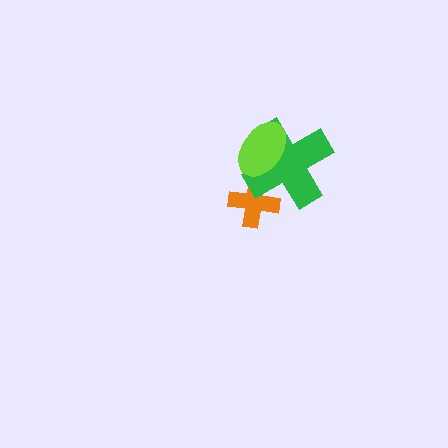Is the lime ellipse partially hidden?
No, no other shape covers it.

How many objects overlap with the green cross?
2 objects overlap with the green cross.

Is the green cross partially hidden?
Yes, it is partially covered by another shape.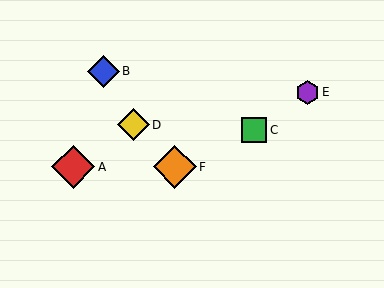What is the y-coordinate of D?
Object D is at y≈125.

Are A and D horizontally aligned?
No, A is at y≈167 and D is at y≈125.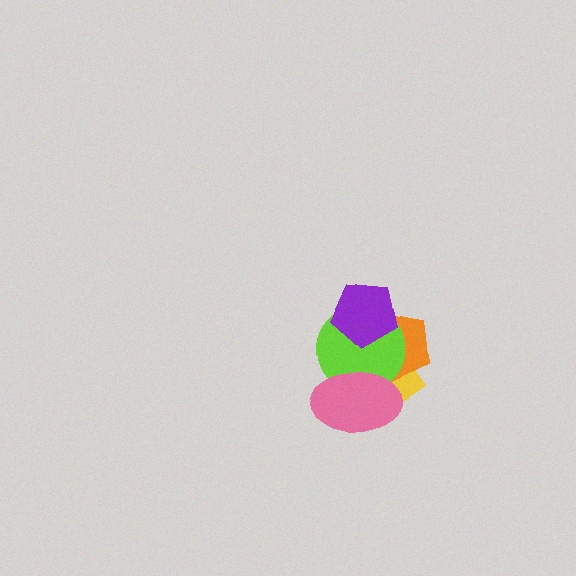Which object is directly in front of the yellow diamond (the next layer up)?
The orange pentagon is directly in front of the yellow diamond.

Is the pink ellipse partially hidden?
No, no other shape covers it.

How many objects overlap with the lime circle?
4 objects overlap with the lime circle.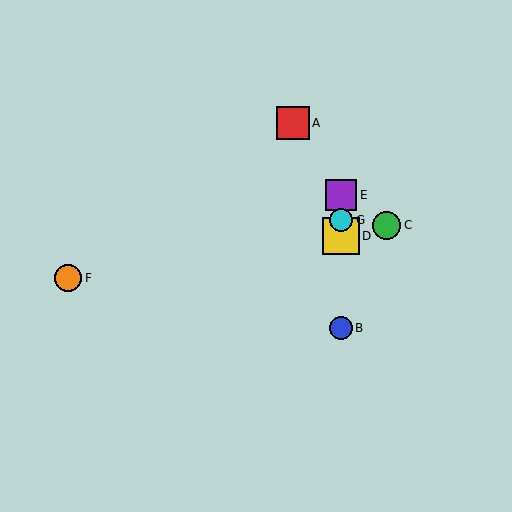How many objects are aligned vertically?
4 objects (B, D, E, G) are aligned vertically.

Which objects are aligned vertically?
Objects B, D, E, G are aligned vertically.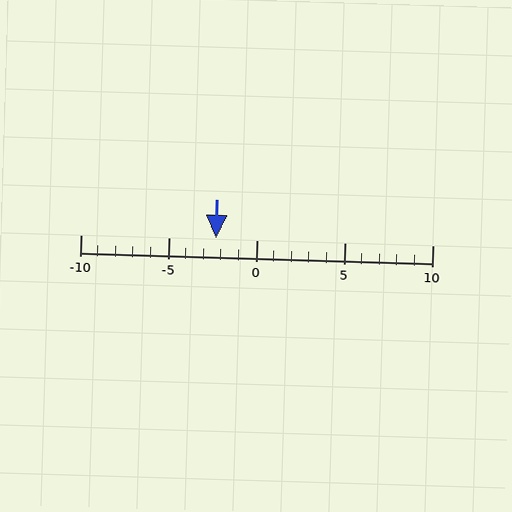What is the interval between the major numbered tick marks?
The major tick marks are spaced 5 units apart.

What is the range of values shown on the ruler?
The ruler shows values from -10 to 10.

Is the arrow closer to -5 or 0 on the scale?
The arrow is closer to 0.